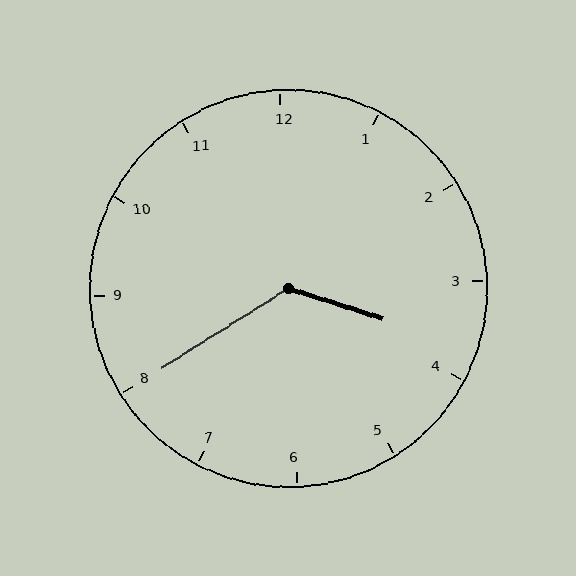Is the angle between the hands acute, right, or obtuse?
It is obtuse.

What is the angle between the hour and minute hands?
Approximately 130 degrees.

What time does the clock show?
3:40.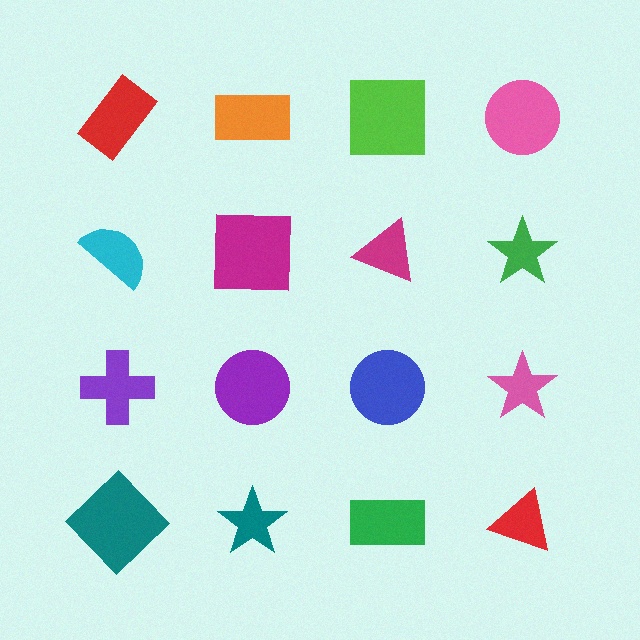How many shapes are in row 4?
4 shapes.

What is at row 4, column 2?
A teal star.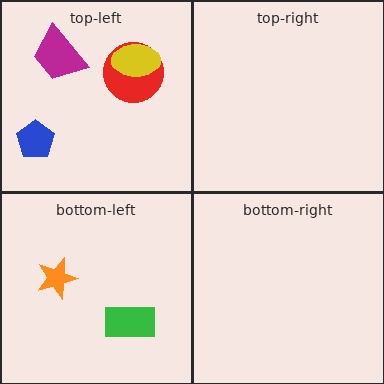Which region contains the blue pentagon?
The top-left region.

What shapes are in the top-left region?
The magenta trapezoid, the blue pentagon, the red circle, the yellow ellipse.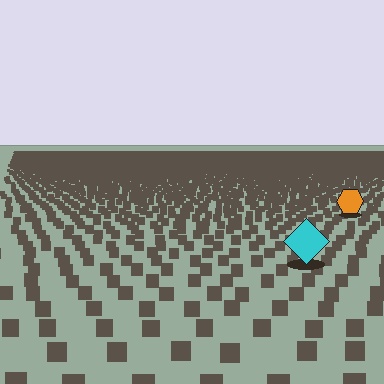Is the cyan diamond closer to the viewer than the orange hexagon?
Yes. The cyan diamond is closer — you can tell from the texture gradient: the ground texture is coarser near it.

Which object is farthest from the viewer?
The orange hexagon is farthest from the viewer. It appears smaller and the ground texture around it is denser.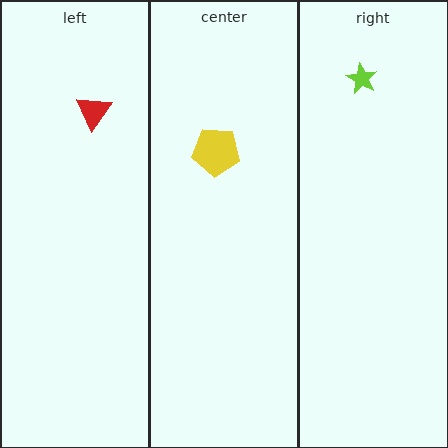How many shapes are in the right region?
1.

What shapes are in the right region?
The lime star.